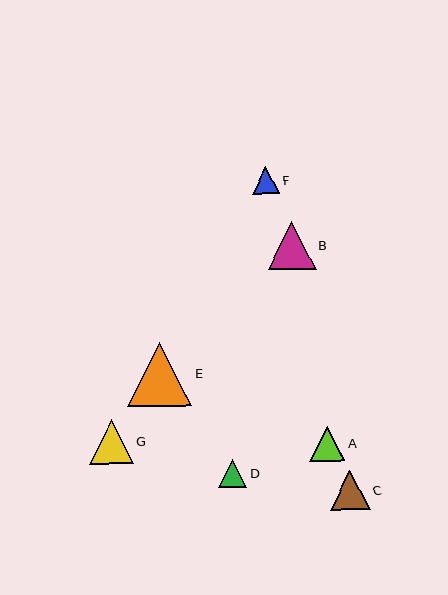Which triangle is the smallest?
Triangle F is the smallest with a size of approximately 27 pixels.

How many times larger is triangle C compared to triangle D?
Triangle C is approximately 1.4 times the size of triangle D.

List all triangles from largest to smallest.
From largest to smallest: E, B, G, C, A, D, F.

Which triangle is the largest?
Triangle E is the largest with a size of approximately 64 pixels.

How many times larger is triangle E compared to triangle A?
Triangle E is approximately 1.8 times the size of triangle A.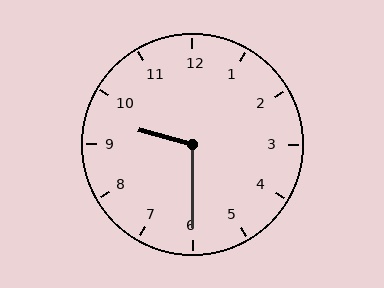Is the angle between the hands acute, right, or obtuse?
It is obtuse.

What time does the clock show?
9:30.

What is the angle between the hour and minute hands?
Approximately 105 degrees.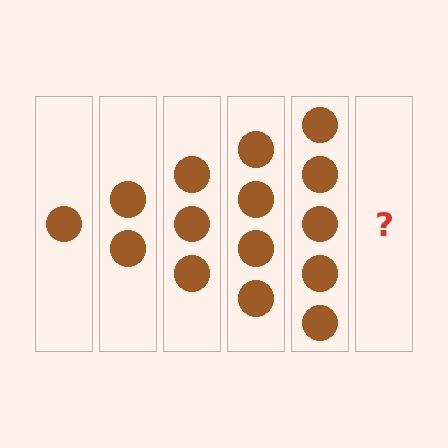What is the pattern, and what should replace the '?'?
The pattern is that each step adds one more circle. The '?' should be 6 circles.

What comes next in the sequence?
The next element should be 6 circles.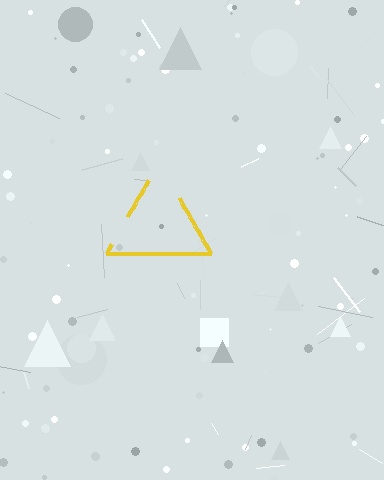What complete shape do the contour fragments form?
The contour fragments form a triangle.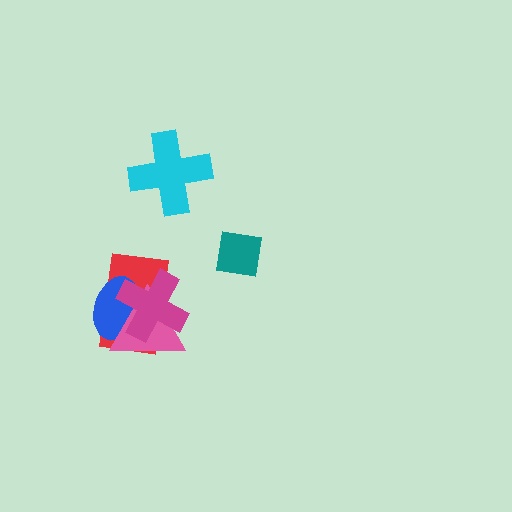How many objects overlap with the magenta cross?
3 objects overlap with the magenta cross.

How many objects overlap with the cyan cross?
0 objects overlap with the cyan cross.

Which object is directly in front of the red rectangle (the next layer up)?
The blue ellipse is directly in front of the red rectangle.